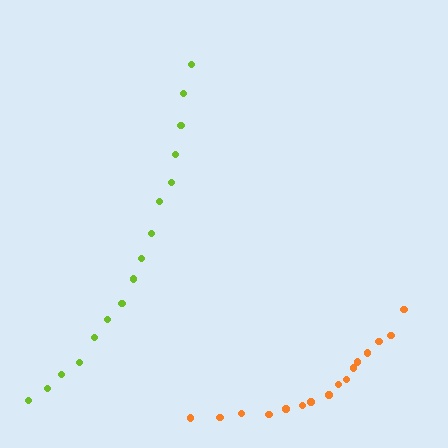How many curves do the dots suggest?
There are 2 distinct paths.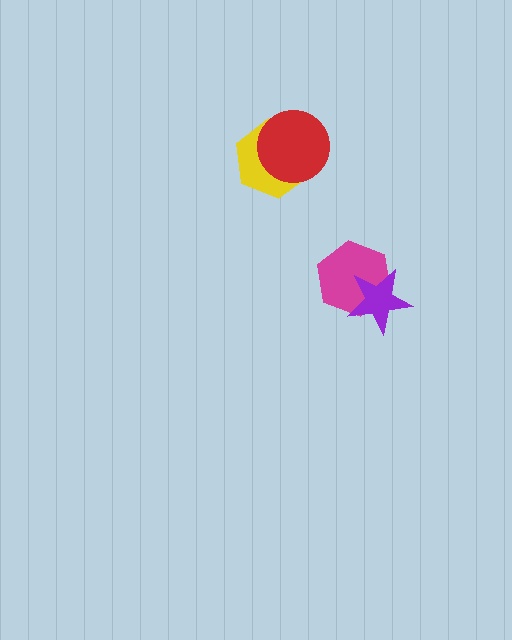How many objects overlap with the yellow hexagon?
1 object overlaps with the yellow hexagon.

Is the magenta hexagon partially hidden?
Yes, it is partially covered by another shape.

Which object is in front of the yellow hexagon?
The red circle is in front of the yellow hexagon.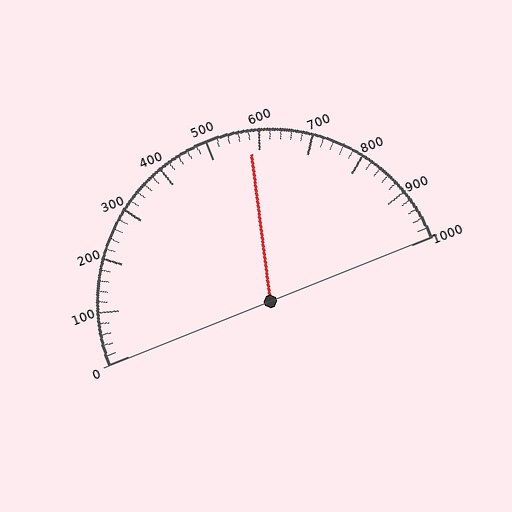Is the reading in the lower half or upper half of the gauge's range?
The reading is in the upper half of the range (0 to 1000).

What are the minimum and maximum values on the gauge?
The gauge ranges from 0 to 1000.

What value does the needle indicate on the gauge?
The needle indicates approximately 580.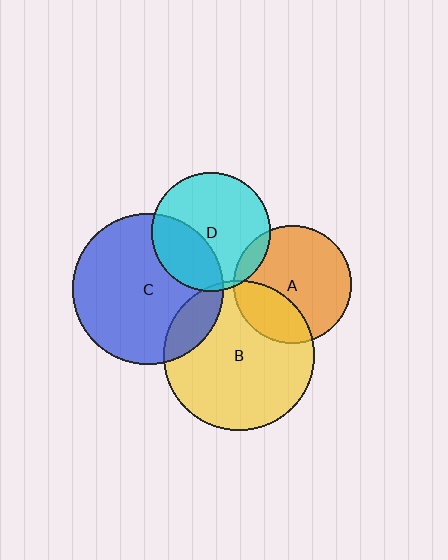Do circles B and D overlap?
Yes.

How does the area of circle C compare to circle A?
Approximately 1.6 times.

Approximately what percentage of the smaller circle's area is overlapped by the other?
Approximately 5%.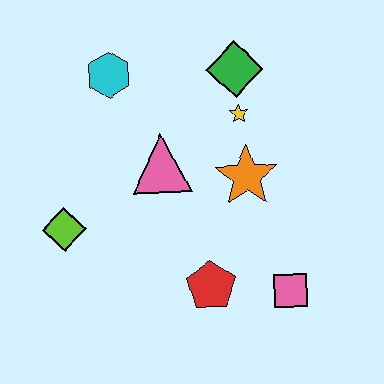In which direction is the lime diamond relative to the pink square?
The lime diamond is to the left of the pink square.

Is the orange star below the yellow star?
Yes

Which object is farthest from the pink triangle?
The pink square is farthest from the pink triangle.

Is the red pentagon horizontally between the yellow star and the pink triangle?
Yes